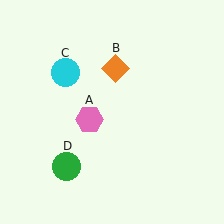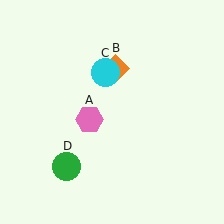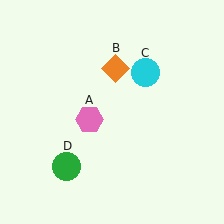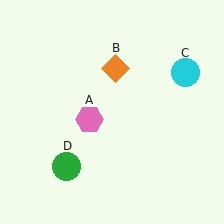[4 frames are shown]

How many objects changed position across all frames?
1 object changed position: cyan circle (object C).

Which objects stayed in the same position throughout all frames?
Pink hexagon (object A) and orange diamond (object B) and green circle (object D) remained stationary.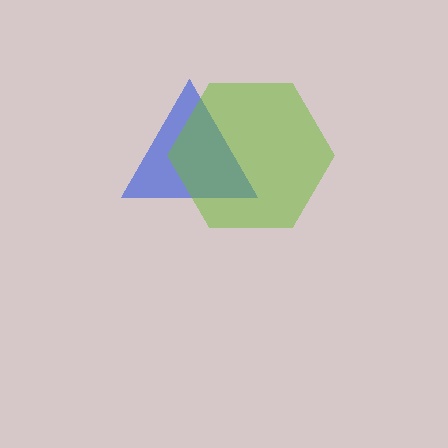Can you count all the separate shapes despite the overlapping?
Yes, there are 2 separate shapes.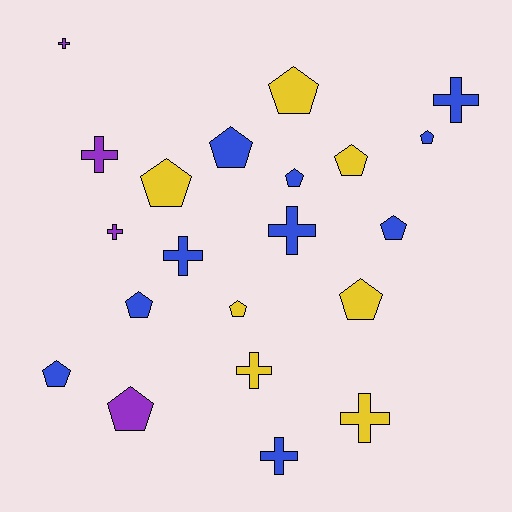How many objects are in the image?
There are 21 objects.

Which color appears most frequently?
Blue, with 10 objects.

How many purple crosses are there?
There are 3 purple crosses.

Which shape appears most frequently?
Pentagon, with 12 objects.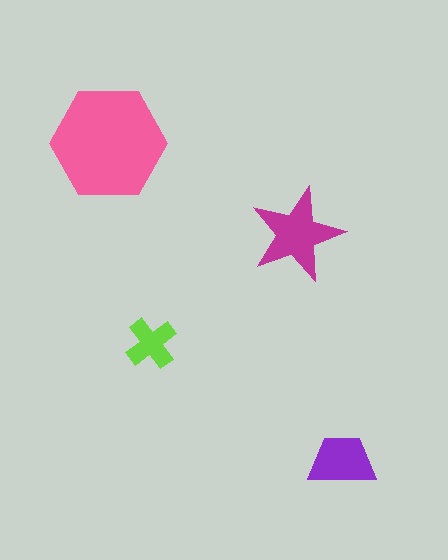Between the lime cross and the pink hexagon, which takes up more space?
The pink hexagon.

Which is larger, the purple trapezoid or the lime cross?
The purple trapezoid.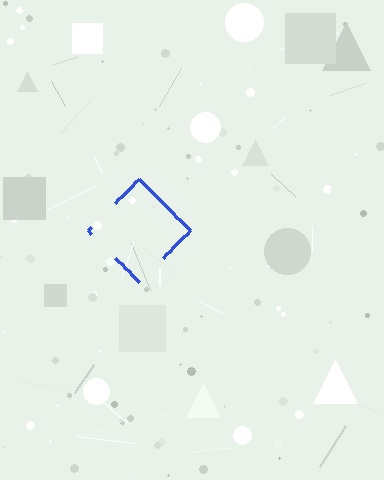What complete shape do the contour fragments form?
The contour fragments form a diamond.